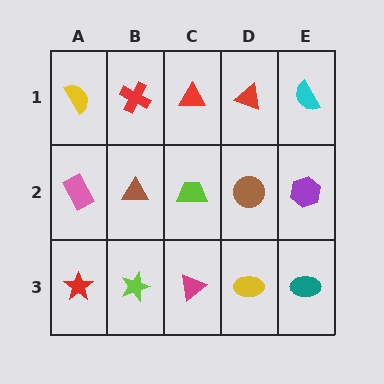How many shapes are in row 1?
5 shapes.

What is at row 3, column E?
A teal ellipse.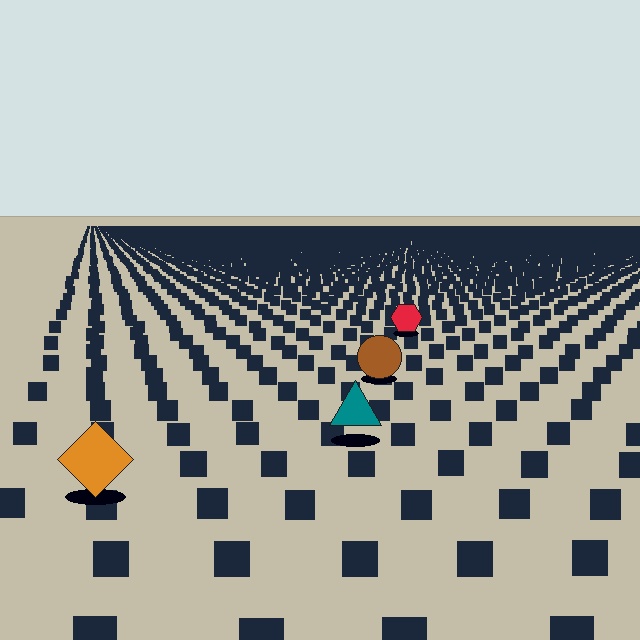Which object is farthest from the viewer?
The red hexagon is farthest from the viewer. It appears smaller and the ground texture around it is denser.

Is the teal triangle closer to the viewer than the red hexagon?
Yes. The teal triangle is closer — you can tell from the texture gradient: the ground texture is coarser near it.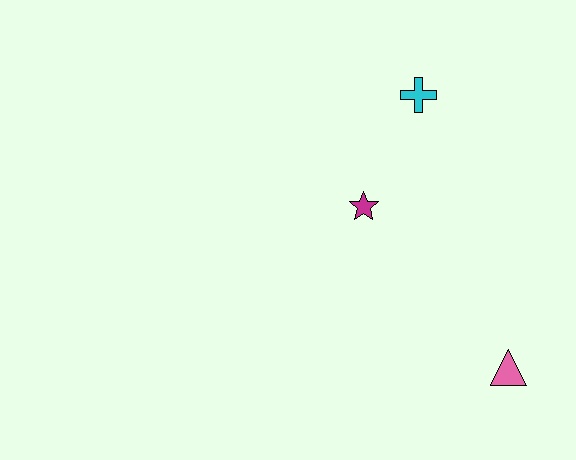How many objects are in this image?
There are 3 objects.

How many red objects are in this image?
There are no red objects.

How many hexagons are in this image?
There are no hexagons.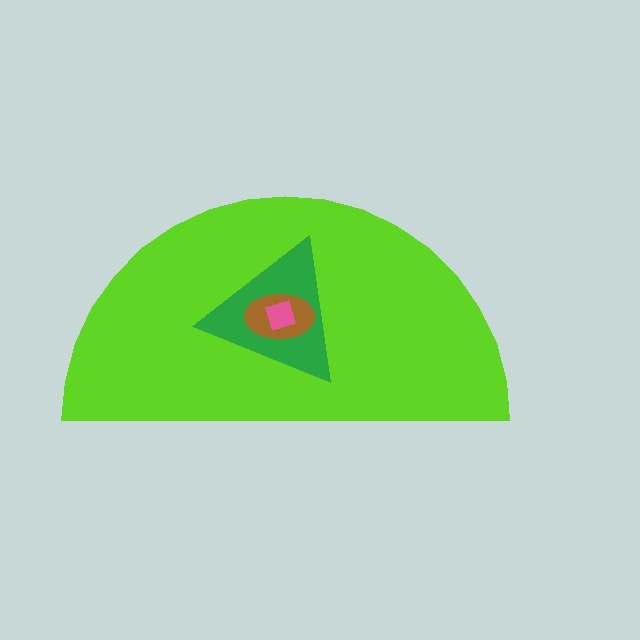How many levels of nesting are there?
4.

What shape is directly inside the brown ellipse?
The pink diamond.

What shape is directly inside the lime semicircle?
The green triangle.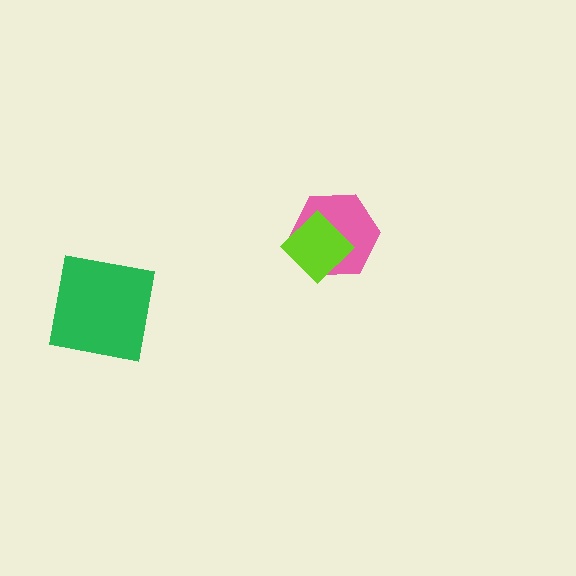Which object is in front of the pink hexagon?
The lime diamond is in front of the pink hexagon.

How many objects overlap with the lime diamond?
1 object overlaps with the lime diamond.